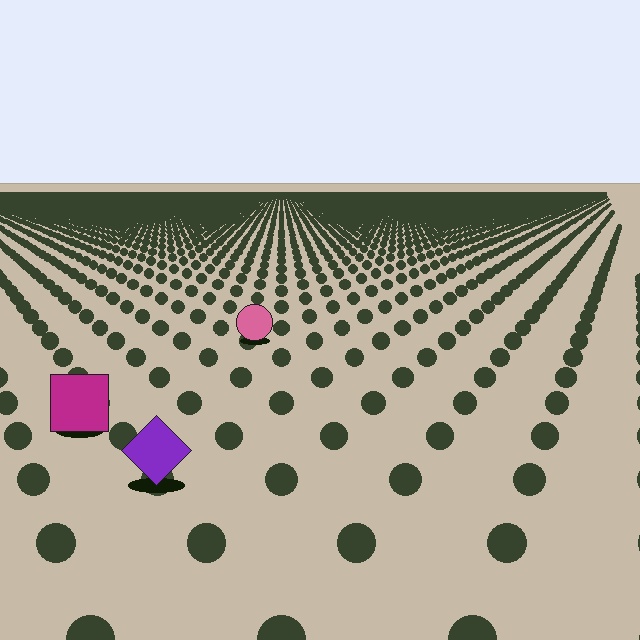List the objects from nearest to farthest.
From nearest to farthest: the purple diamond, the magenta square, the pink circle.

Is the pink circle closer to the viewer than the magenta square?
No. The magenta square is closer — you can tell from the texture gradient: the ground texture is coarser near it.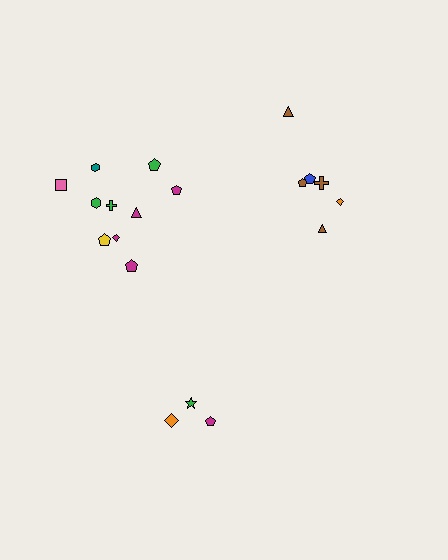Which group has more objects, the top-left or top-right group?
The top-left group.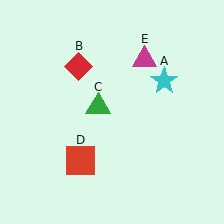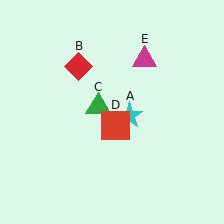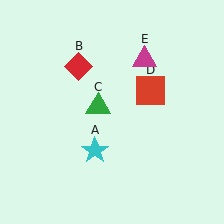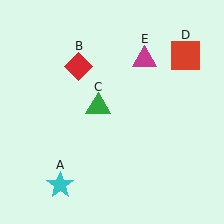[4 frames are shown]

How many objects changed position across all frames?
2 objects changed position: cyan star (object A), red square (object D).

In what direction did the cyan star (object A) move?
The cyan star (object A) moved down and to the left.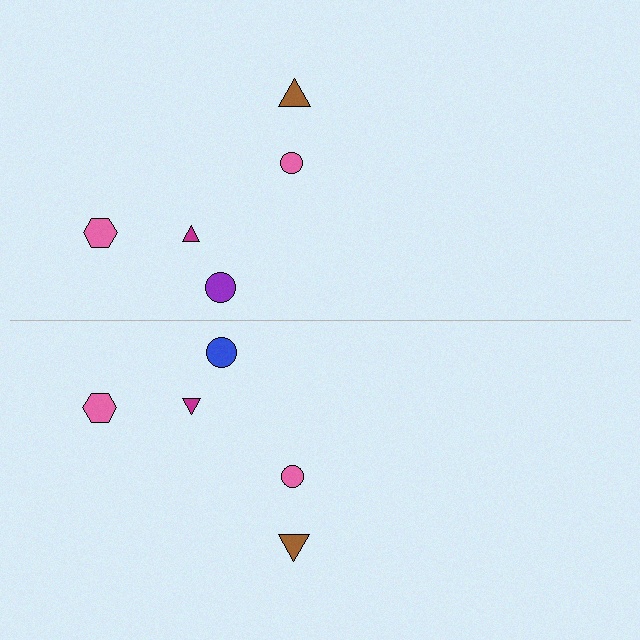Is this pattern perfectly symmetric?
No, the pattern is not perfectly symmetric. The blue circle on the bottom side breaks the symmetry — its mirror counterpart is purple.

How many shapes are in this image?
There are 10 shapes in this image.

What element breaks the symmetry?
The blue circle on the bottom side breaks the symmetry — its mirror counterpart is purple.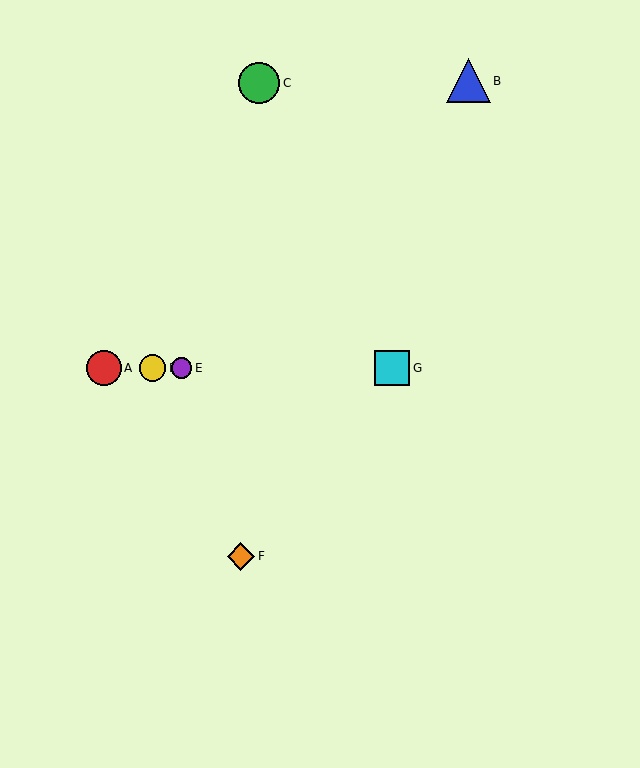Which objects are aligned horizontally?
Objects A, D, E, G are aligned horizontally.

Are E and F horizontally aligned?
No, E is at y≈368 and F is at y≈556.